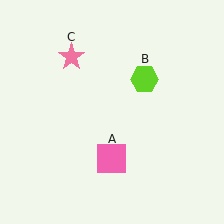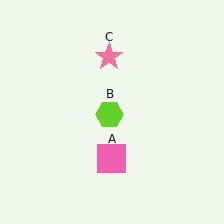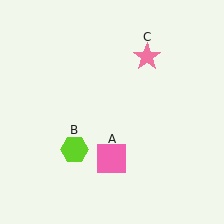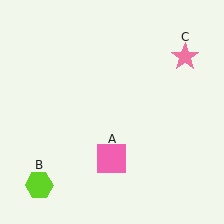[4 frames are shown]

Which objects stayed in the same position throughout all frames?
Pink square (object A) remained stationary.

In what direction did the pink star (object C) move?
The pink star (object C) moved right.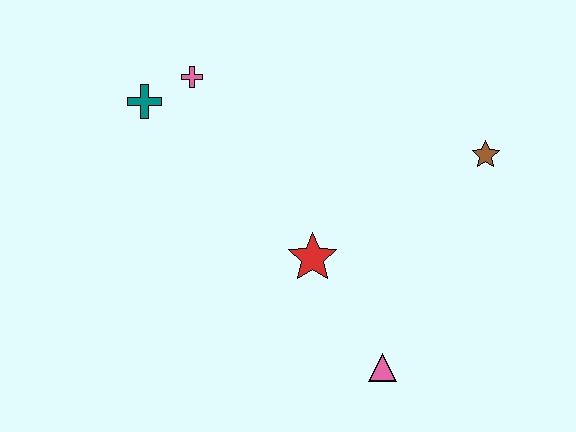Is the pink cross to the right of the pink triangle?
No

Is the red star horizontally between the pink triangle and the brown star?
No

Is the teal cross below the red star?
No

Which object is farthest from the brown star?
The teal cross is farthest from the brown star.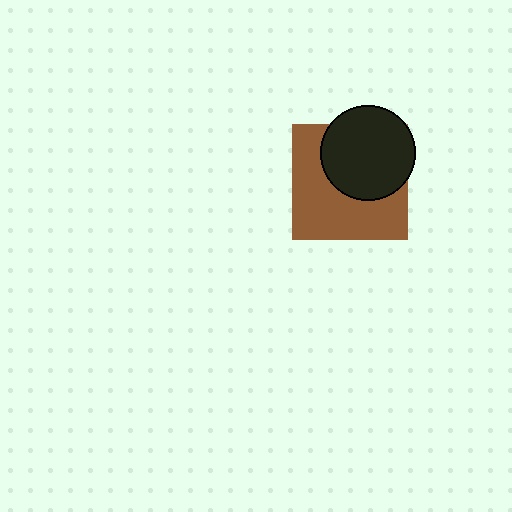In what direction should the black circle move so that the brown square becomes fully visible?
The black circle should move toward the upper-right. That is the shortest direction to clear the overlap and leave the brown square fully visible.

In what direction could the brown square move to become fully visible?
The brown square could move toward the lower-left. That would shift it out from behind the black circle entirely.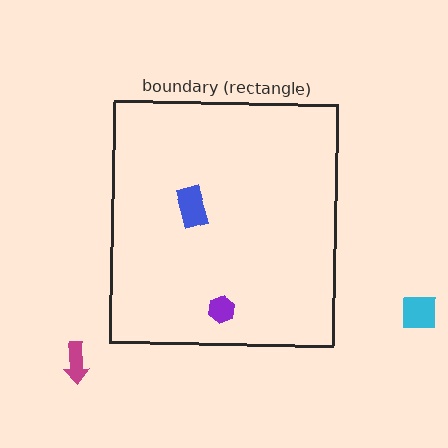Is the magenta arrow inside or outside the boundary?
Outside.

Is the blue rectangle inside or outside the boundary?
Inside.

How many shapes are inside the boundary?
2 inside, 2 outside.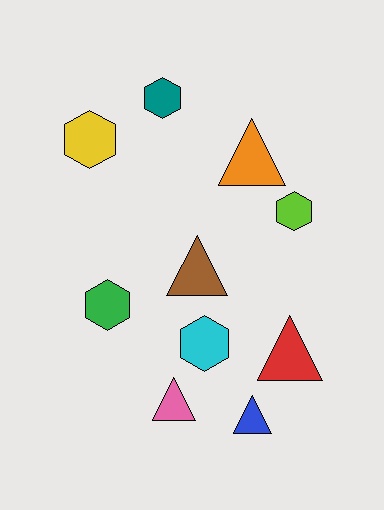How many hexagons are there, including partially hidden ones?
There are 5 hexagons.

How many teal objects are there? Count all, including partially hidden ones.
There is 1 teal object.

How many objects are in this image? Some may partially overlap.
There are 10 objects.